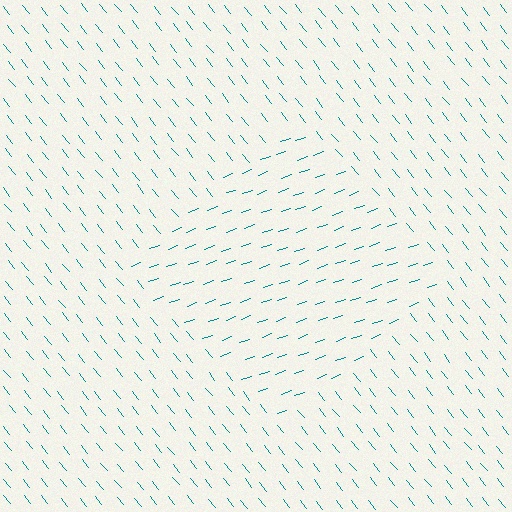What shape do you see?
I see a diamond.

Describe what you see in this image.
The image is filled with small teal line segments. A diamond region in the image has lines oriented differently from the surrounding lines, creating a visible texture boundary.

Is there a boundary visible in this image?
Yes, there is a texture boundary formed by a change in line orientation.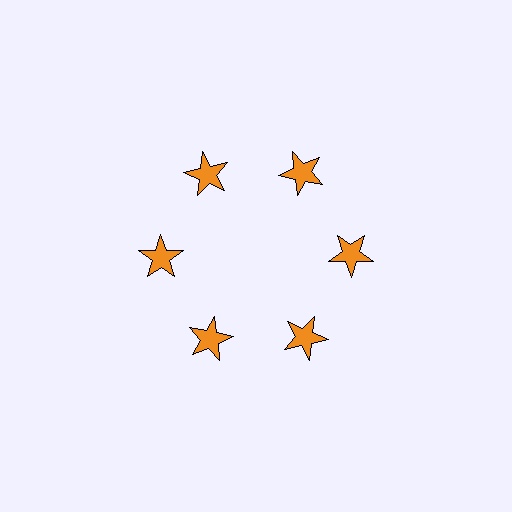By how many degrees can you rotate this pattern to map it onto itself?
The pattern maps onto itself every 60 degrees of rotation.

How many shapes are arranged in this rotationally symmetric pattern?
There are 6 shapes, arranged in 6 groups of 1.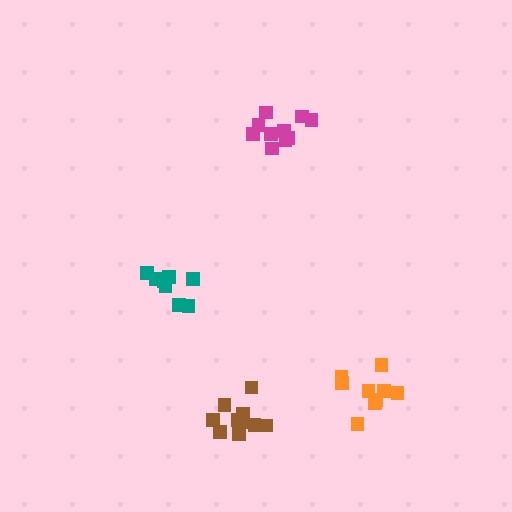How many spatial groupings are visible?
There are 4 spatial groupings.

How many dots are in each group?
Group 1: 8 dots, Group 2: 9 dots, Group 3: 10 dots, Group 4: 10 dots (37 total).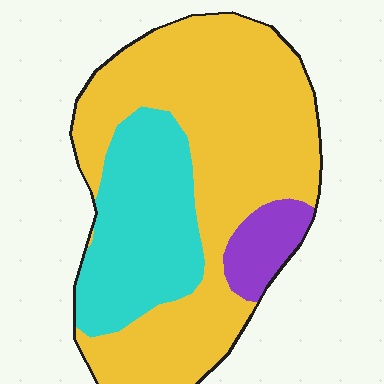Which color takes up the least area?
Purple, at roughly 10%.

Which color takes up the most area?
Yellow, at roughly 65%.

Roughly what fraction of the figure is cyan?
Cyan takes up about one quarter (1/4) of the figure.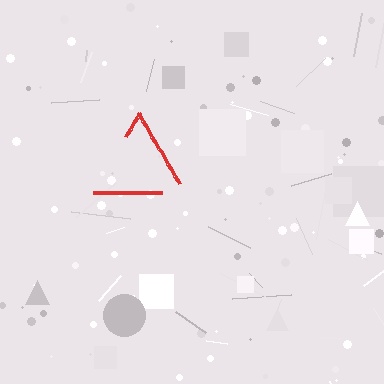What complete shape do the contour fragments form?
The contour fragments form a triangle.